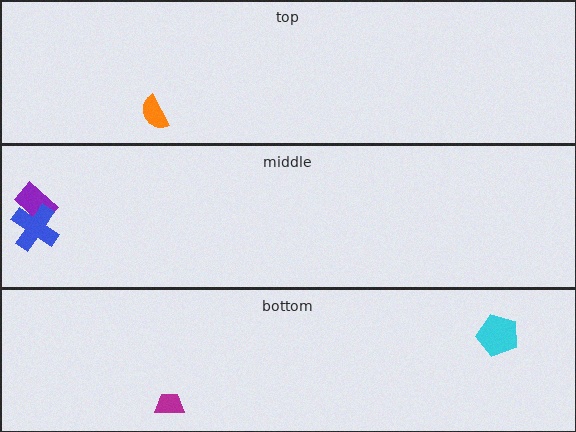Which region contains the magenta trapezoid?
The bottom region.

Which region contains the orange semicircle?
The top region.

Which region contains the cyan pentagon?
The bottom region.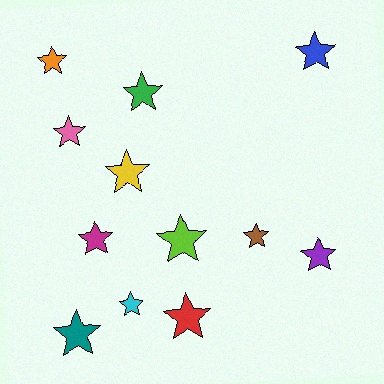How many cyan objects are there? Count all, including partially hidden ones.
There is 1 cyan object.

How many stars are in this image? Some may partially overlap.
There are 12 stars.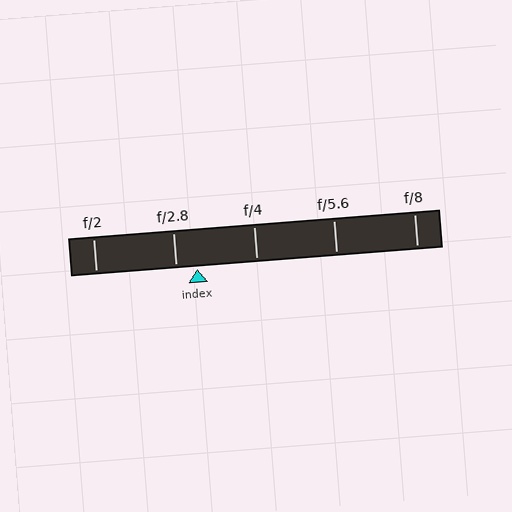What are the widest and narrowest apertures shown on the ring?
The widest aperture shown is f/2 and the narrowest is f/8.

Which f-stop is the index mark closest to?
The index mark is closest to f/2.8.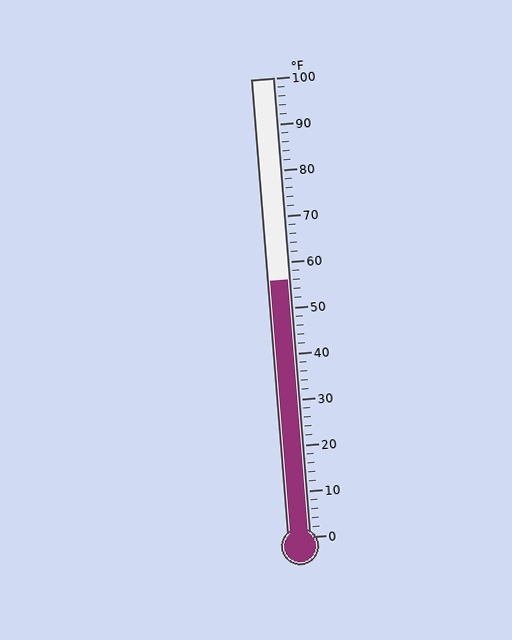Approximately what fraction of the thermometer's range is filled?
The thermometer is filled to approximately 55% of its range.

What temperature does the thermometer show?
The thermometer shows approximately 56°F.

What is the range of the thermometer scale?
The thermometer scale ranges from 0°F to 100°F.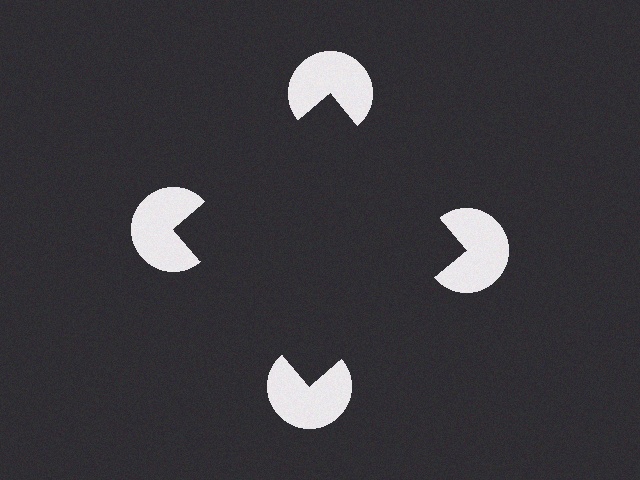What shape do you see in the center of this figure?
An illusory square — its edges are inferred from the aligned wedge cuts in the pac-man discs, not physically drawn.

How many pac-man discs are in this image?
There are 4 — one at each vertex of the illusory square.